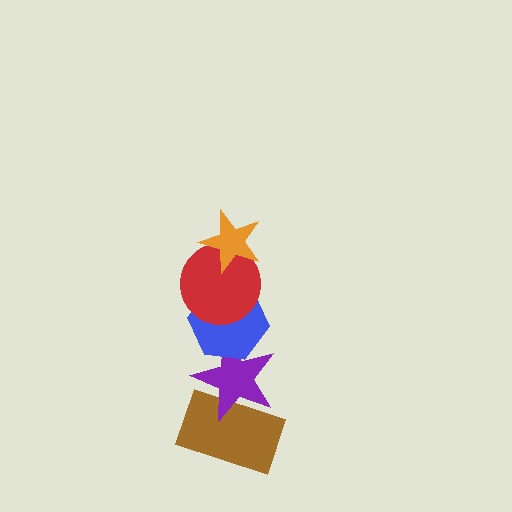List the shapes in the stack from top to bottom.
From top to bottom: the orange star, the red circle, the blue hexagon, the purple star, the brown rectangle.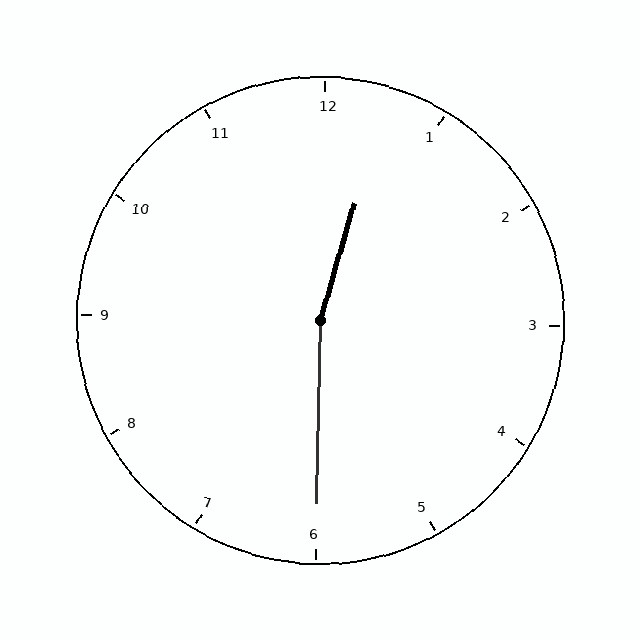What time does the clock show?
12:30.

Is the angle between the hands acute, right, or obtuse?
It is obtuse.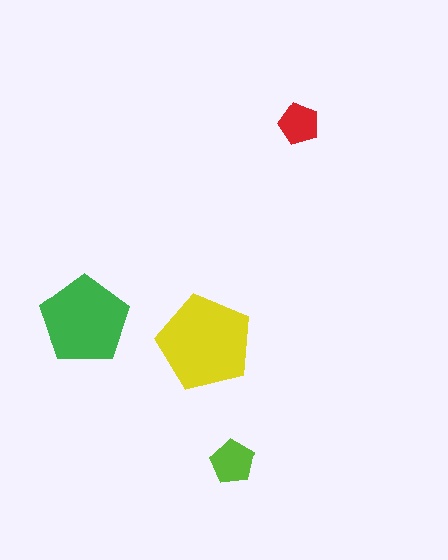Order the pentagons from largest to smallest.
the yellow one, the green one, the lime one, the red one.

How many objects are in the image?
There are 4 objects in the image.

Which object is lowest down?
The lime pentagon is bottommost.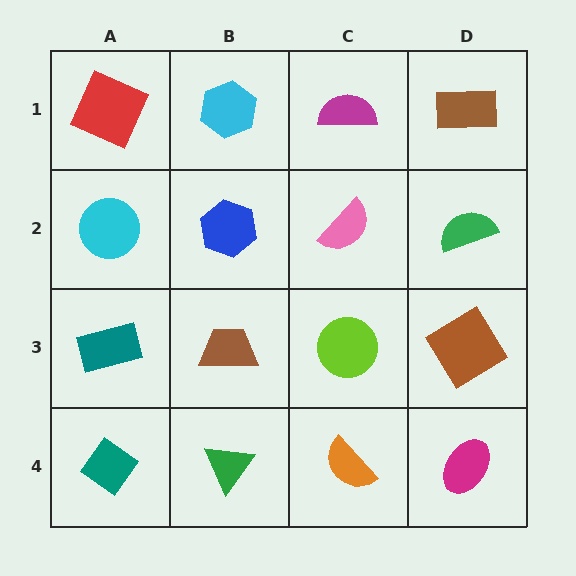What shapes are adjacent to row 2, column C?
A magenta semicircle (row 1, column C), a lime circle (row 3, column C), a blue hexagon (row 2, column B), a green semicircle (row 2, column D).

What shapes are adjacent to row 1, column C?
A pink semicircle (row 2, column C), a cyan hexagon (row 1, column B), a brown rectangle (row 1, column D).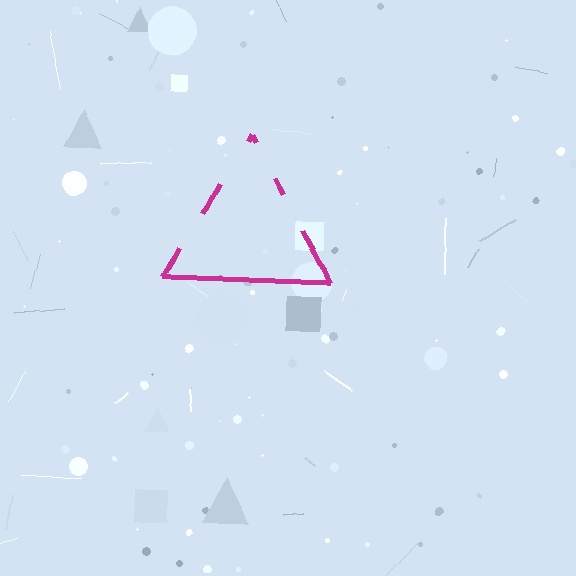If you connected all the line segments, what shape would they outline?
They would outline a triangle.